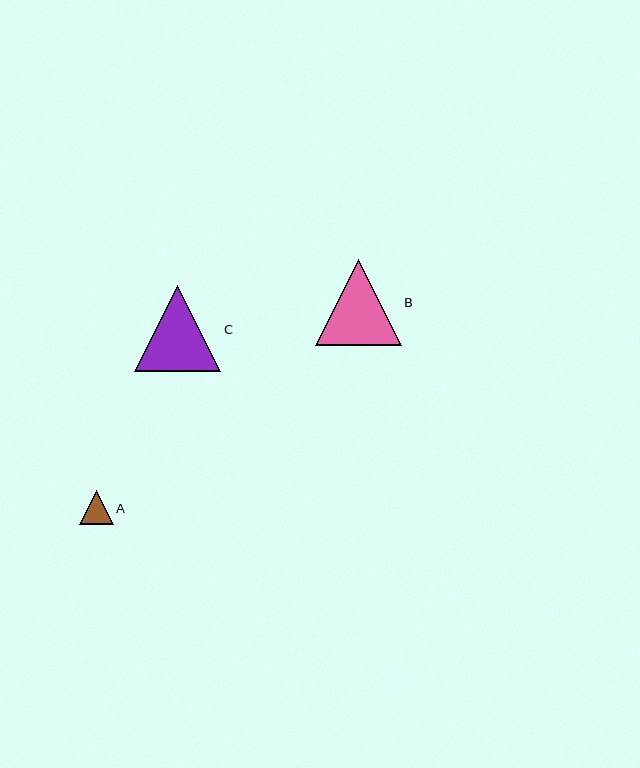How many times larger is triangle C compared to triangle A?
Triangle C is approximately 2.5 times the size of triangle A.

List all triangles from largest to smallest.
From largest to smallest: C, B, A.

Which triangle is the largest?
Triangle C is the largest with a size of approximately 86 pixels.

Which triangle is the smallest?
Triangle A is the smallest with a size of approximately 34 pixels.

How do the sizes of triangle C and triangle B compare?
Triangle C and triangle B are approximately the same size.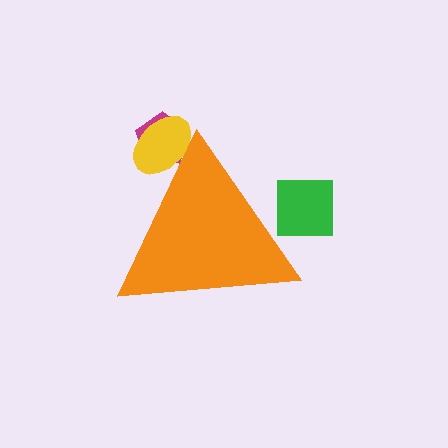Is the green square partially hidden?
Yes, the green square is partially hidden behind the orange triangle.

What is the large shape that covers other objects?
An orange triangle.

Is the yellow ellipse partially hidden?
Yes, the yellow ellipse is partially hidden behind the orange triangle.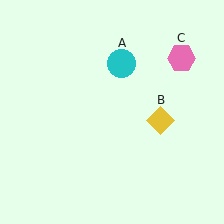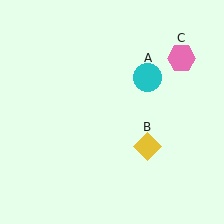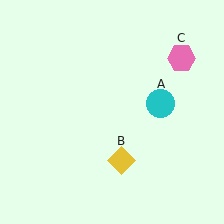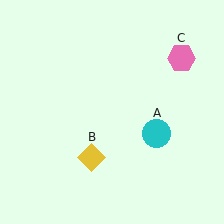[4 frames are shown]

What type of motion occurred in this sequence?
The cyan circle (object A), yellow diamond (object B) rotated clockwise around the center of the scene.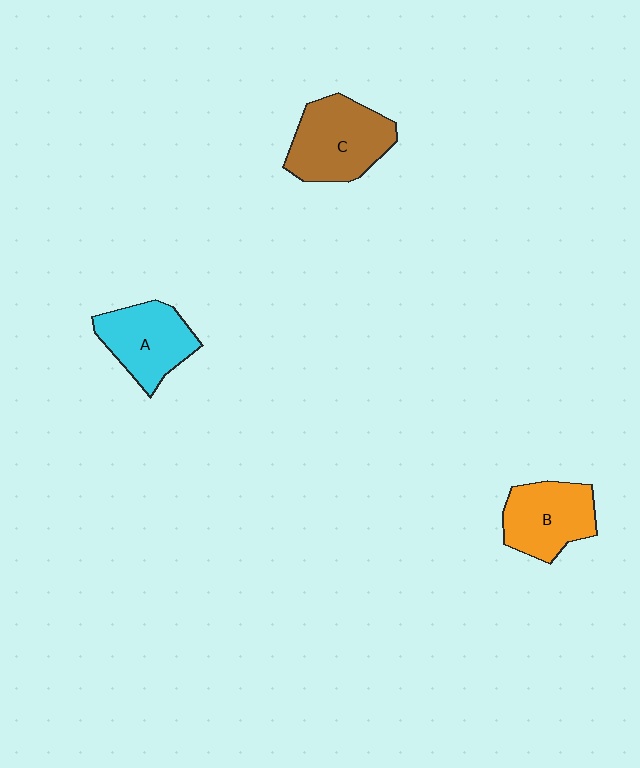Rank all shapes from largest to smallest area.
From largest to smallest: C (brown), A (cyan), B (orange).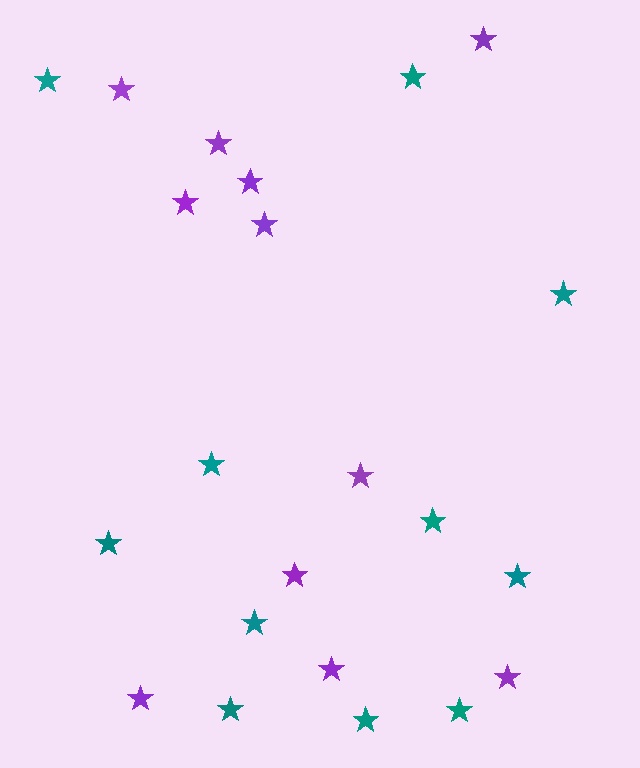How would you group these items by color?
There are 2 groups: one group of purple stars (11) and one group of teal stars (11).